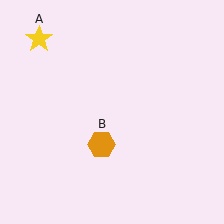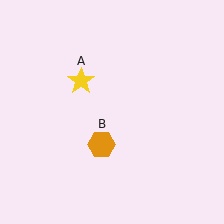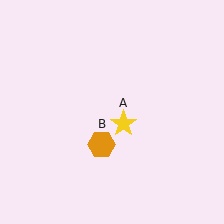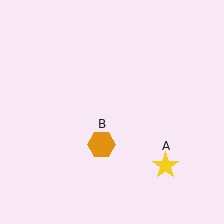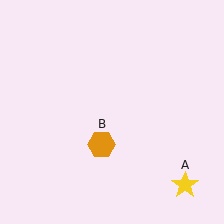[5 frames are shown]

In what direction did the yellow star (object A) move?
The yellow star (object A) moved down and to the right.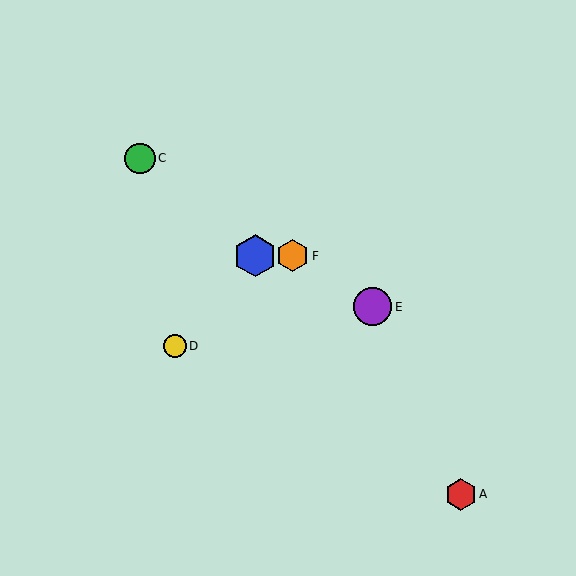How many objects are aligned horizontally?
2 objects (B, F) are aligned horizontally.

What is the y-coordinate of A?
Object A is at y≈494.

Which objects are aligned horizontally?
Objects B, F are aligned horizontally.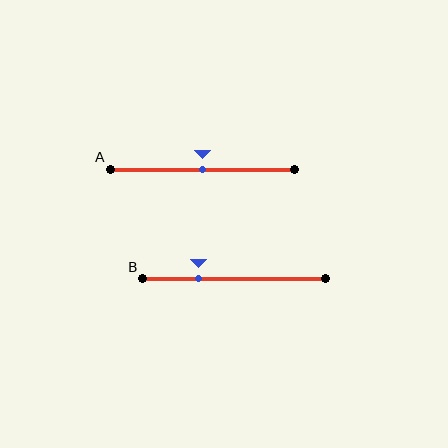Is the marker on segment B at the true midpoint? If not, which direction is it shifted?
No, the marker on segment B is shifted to the left by about 19% of the segment length.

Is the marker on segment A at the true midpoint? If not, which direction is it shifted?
Yes, the marker on segment A is at the true midpoint.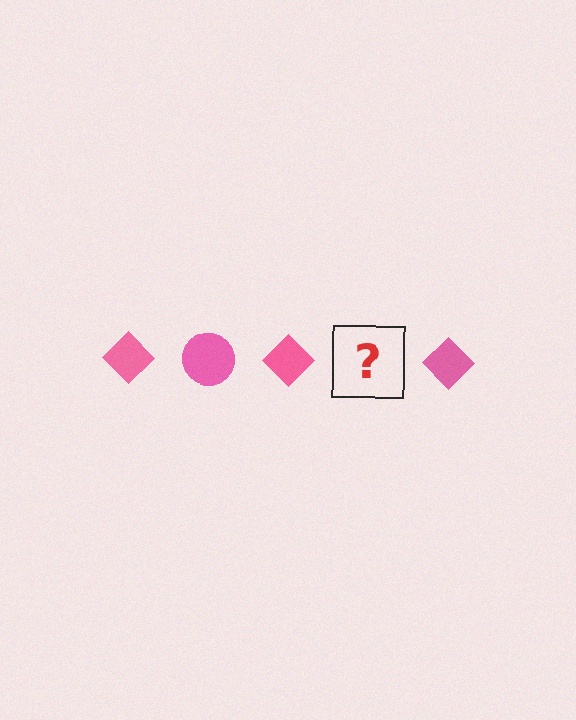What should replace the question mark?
The question mark should be replaced with a pink circle.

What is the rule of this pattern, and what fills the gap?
The rule is that the pattern cycles through diamond, circle shapes in pink. The gap should be filled with a pink circle.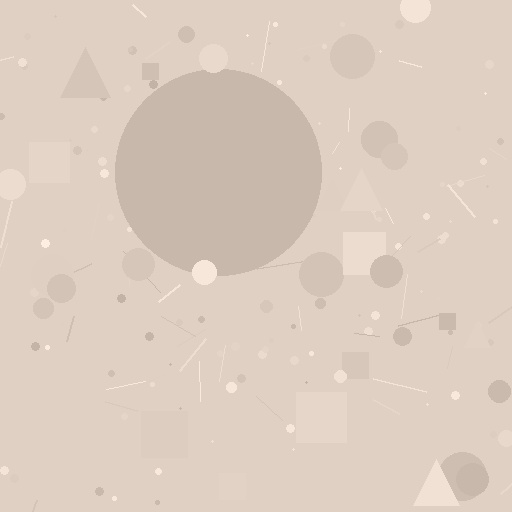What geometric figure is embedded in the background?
A circle is embedded in the background.